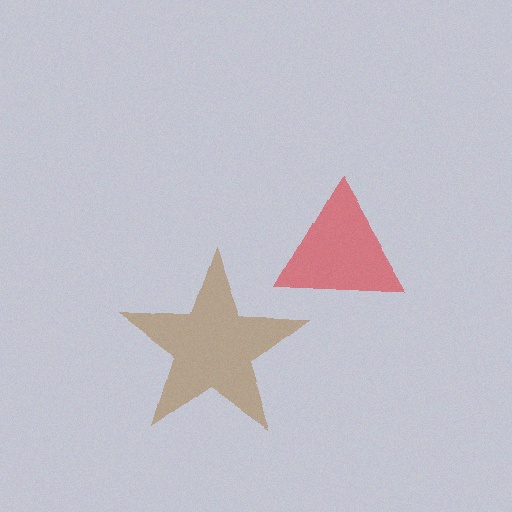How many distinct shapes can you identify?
There are 2 distinct shapes: a red triangle, a brown star.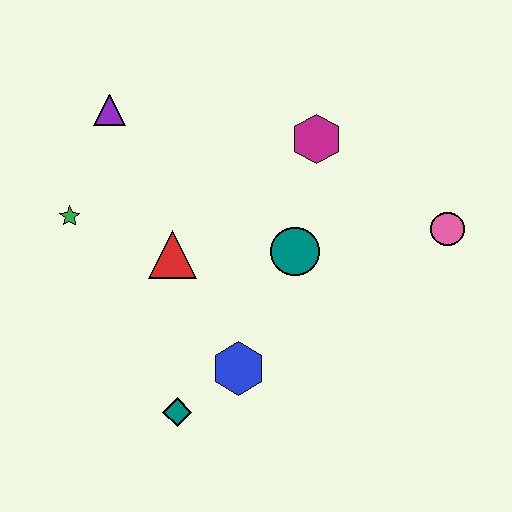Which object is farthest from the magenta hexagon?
The teal diamond is farthest from the magenta hexagon.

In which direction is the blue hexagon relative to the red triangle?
The blue hexagon is below the red triangle.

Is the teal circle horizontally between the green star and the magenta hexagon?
Yes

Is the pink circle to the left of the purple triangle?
No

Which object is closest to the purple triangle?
The green star is closest to the purple triangle.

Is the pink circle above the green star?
No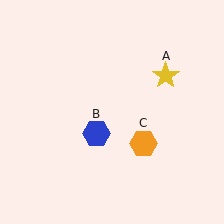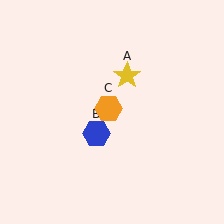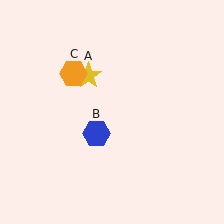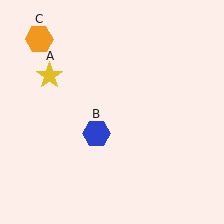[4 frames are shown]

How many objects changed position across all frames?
2 objects changed position: yellow star (object A), orange hexagon (object C).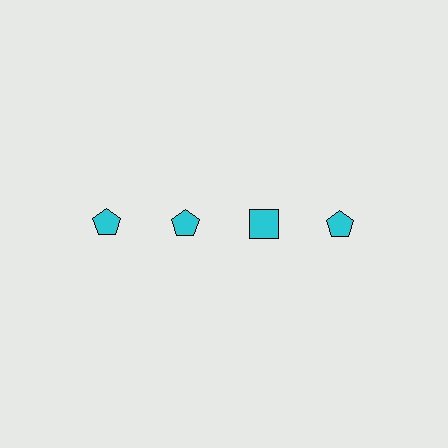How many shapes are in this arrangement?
There are 4 shapes arranged in a grid pattern.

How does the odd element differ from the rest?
It has a different shape: square instead of pentagon.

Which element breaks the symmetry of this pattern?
The cyan square in the top row, center column breaks the symmetry. All other shapes are cyan pentagons.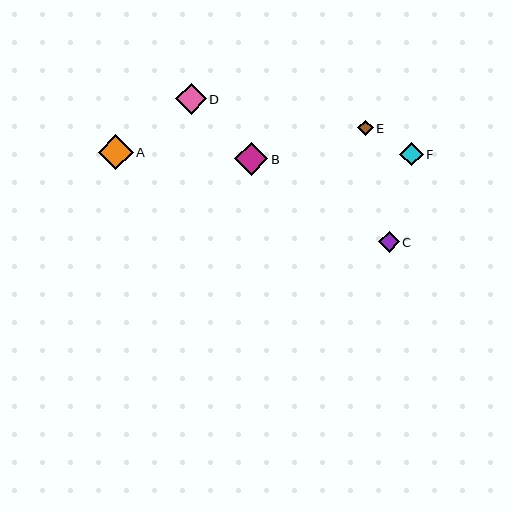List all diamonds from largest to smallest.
From largest to smallest: A, B, D, F, C, E.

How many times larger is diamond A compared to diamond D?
Diamond A is approximately 1.1 times the size of diamond D.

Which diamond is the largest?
Diamond A is the largest with a size of approximately 35 pixels.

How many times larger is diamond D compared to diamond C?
Diamond D is approximately 1.5 times the size of diamond C.